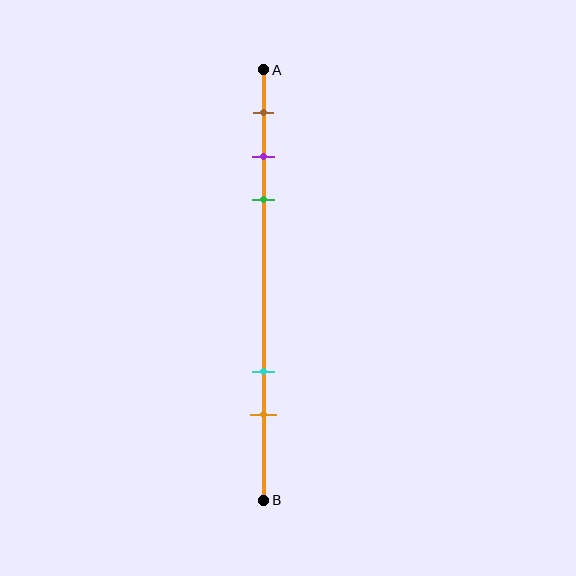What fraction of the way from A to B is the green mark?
The green mark is approximately 30% (0.3) of the way from A to B.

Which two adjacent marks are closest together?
The purple and green marks are the closest adjacent pair.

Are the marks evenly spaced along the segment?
No, the marks are not evenly spaced.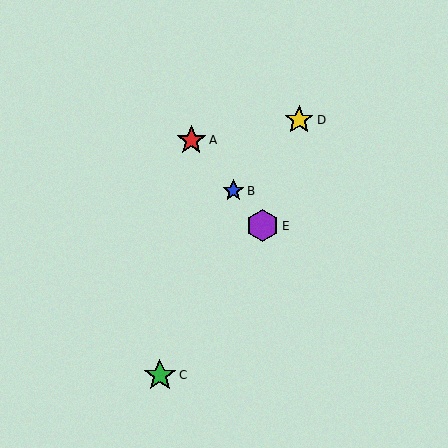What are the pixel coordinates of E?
Object E is at (263, 226).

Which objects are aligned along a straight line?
Objects A, B, E are aligned along a straight line.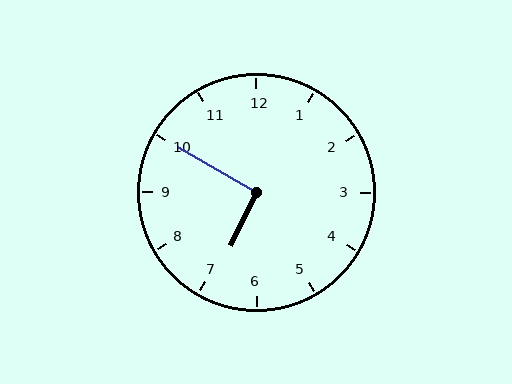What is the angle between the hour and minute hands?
Approximately 95 degrees.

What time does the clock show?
6:50.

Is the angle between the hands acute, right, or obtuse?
It is right.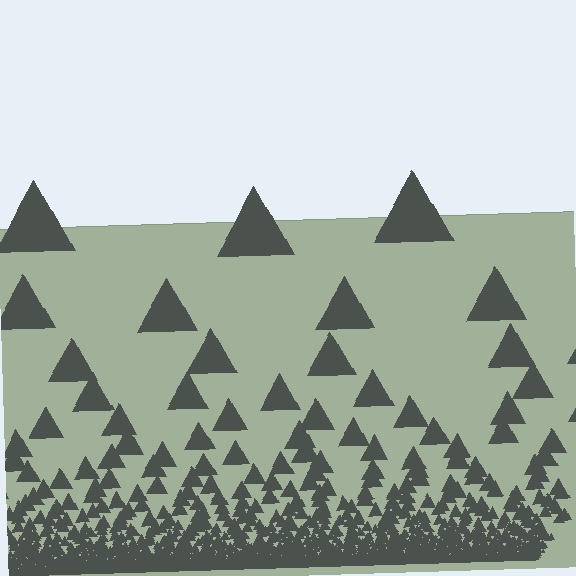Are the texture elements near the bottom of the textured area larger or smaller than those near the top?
Smaller. The gradient is inverted — elements near the bottom are smaller and denser.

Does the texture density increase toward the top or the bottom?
Density increases toward the bottom.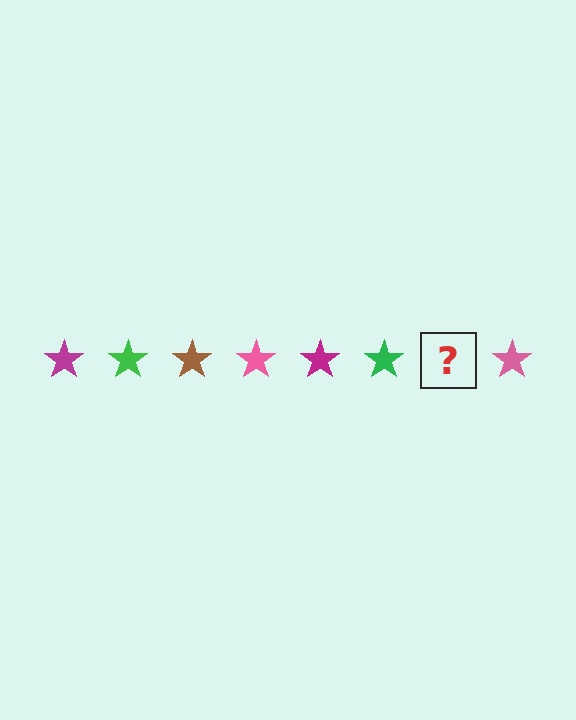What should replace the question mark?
The question mark should be replaced with a brown star.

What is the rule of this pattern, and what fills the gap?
The rule is that the pattern cycles through magenta, green, brown, pink stars. The gap should be filled with a brown star.